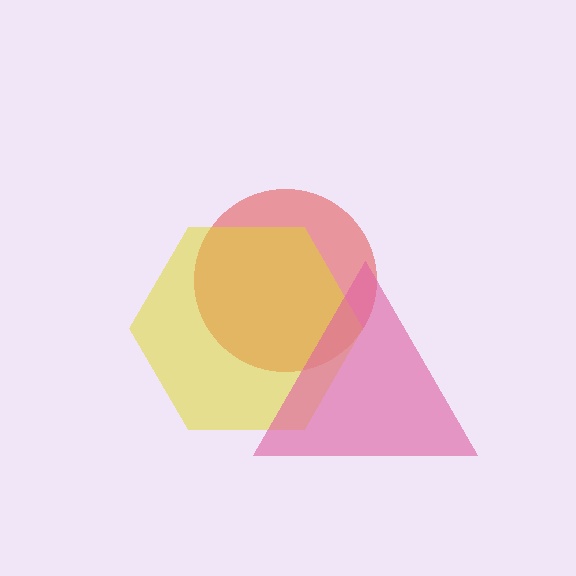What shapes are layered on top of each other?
The layered shapes are: a red circle, a yellow hexagon, a pink triangle.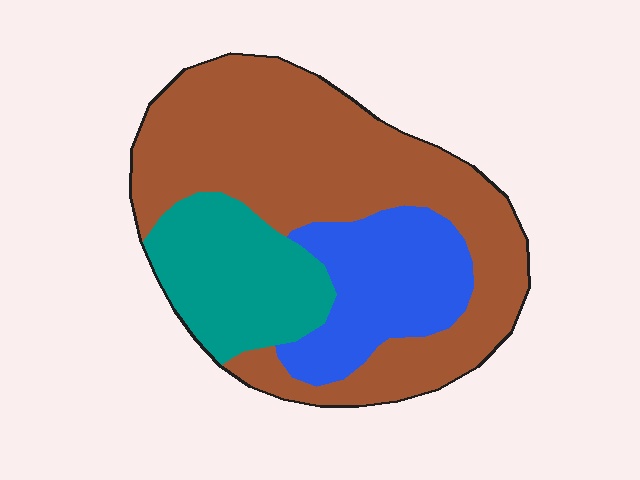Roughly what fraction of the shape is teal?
Teal covers around 20% of the shape.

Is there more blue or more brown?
Brown.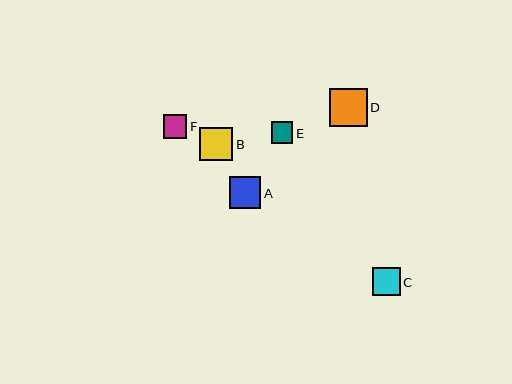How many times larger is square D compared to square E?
Square D is approximately 1.7 times the size of square E.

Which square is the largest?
Square D is the largest with a size of approximately 38 pixels.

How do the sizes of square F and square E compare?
Square F and square E are approximately the same size.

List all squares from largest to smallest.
From largest to smallest: D, B, A, C, F, E.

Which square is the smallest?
Square E is the smallest with a size of approximately 22 pixels.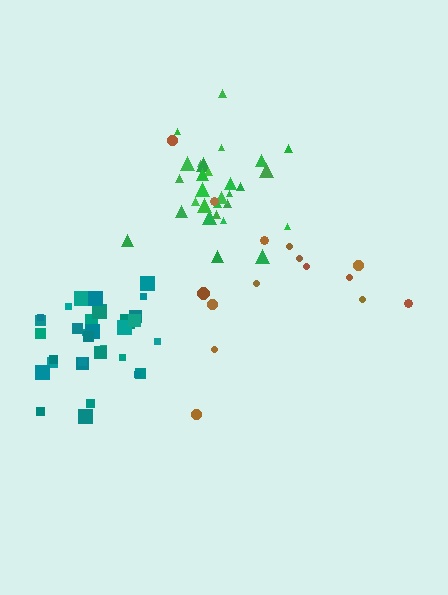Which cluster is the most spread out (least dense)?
Brown.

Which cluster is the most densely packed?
Teal.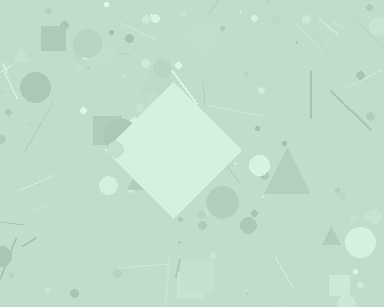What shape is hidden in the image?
A diamond is hidden in the image.